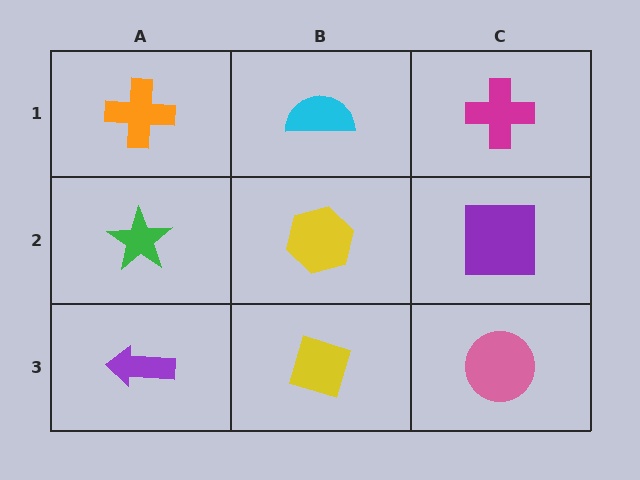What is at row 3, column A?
A purple arrow.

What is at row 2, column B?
A yellow hexagon.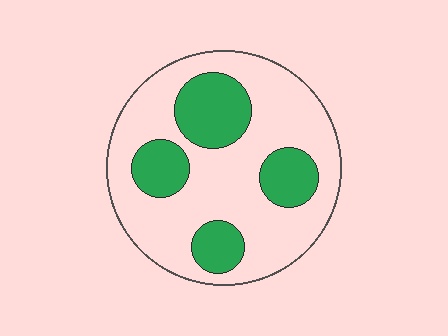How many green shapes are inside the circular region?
4.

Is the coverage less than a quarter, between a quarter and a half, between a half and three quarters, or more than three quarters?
Between a quarter and a half.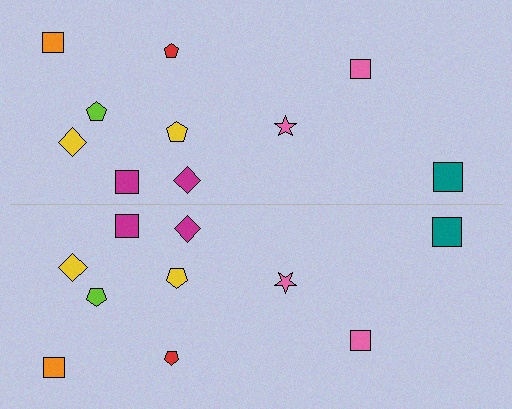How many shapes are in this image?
There are 20 shapes in this image.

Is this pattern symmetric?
Yes, this pattern has bilateral (reflection) symmetry.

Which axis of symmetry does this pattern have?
The pattern has a horizontal axis of symmetry running through the center of the image.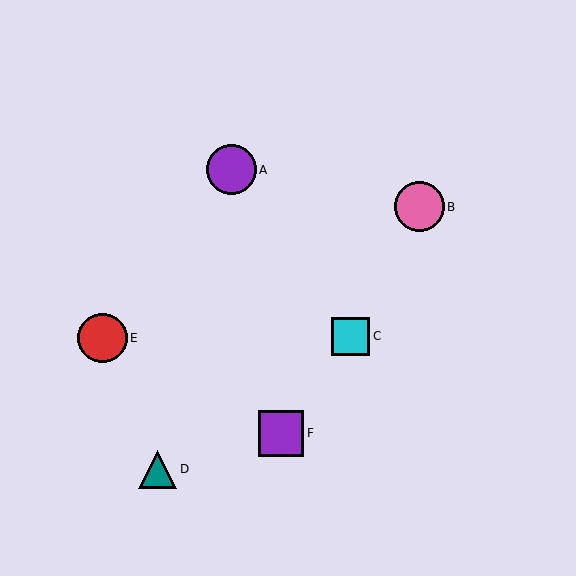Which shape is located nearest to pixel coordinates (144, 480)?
The teal triangle (labeled D) at (158, 470) is nearest to that location.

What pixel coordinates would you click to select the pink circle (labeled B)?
Click at (420, 207) to select the pink circle B.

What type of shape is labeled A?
Shape A is a purple circle.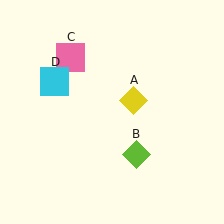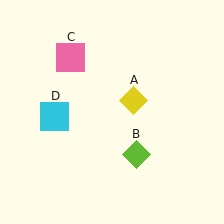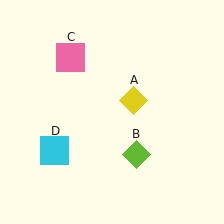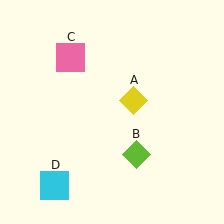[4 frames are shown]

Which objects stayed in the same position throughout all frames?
Yellow diamond (object A) and lime diamond (object B) and pink square (object C) remained stationary.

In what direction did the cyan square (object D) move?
The cyan square (object D) moved down.